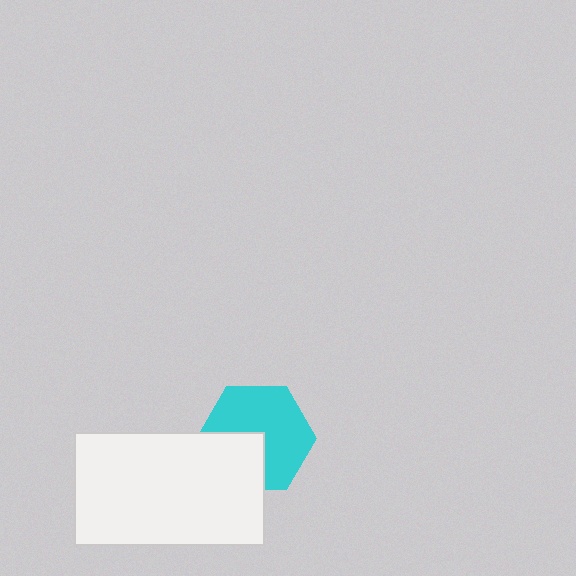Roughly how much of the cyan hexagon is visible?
Most of it is visible (roughly 66%).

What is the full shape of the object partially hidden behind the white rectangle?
The partially hidden object is a cyan hexagon.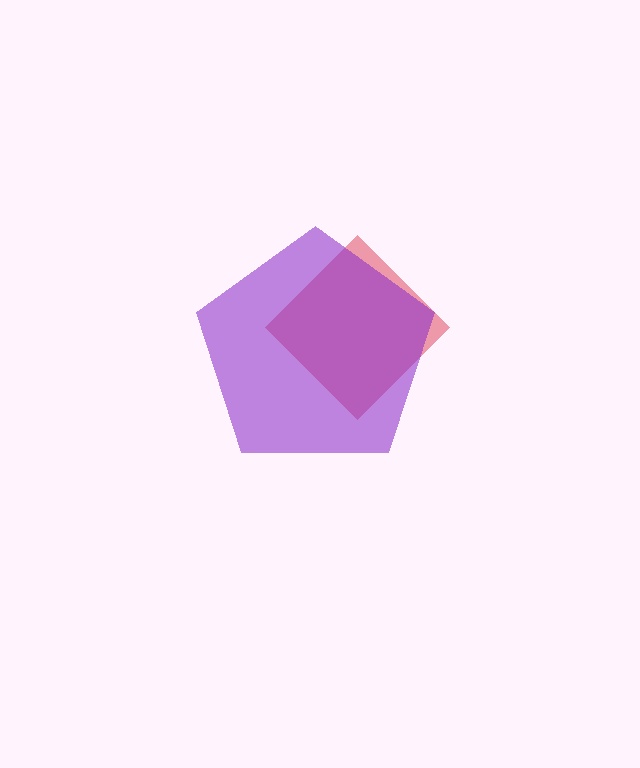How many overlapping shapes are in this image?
There are 2 overlapping shapes in the image.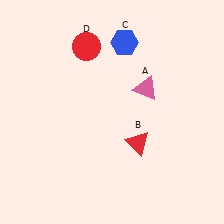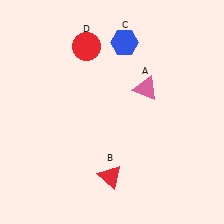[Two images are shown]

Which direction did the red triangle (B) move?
The red triangle (B) moved down.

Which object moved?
The red triangle (B) moved down.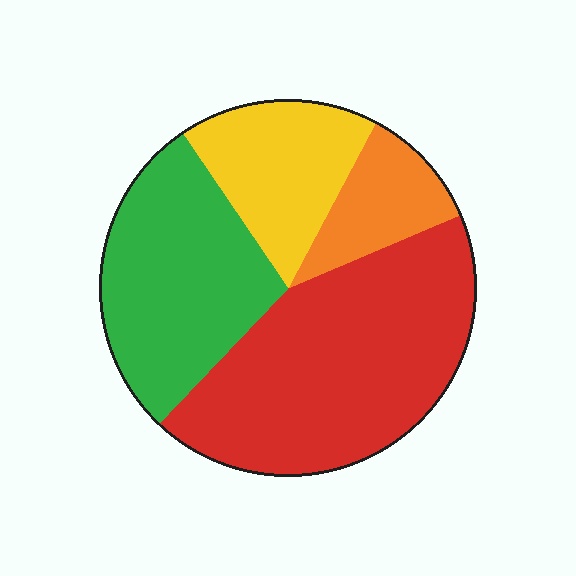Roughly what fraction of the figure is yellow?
Yellow covers 17% of the figure.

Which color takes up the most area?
Red, at roughly 45%.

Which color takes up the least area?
Orange, at roughly 10%.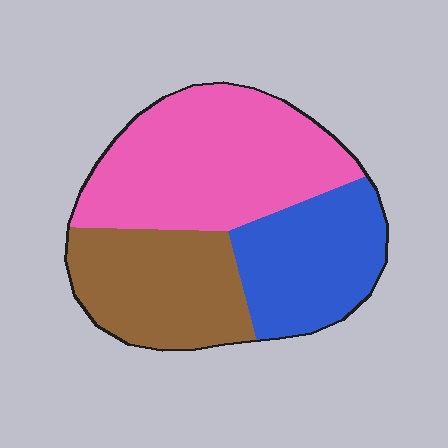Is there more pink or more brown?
Pink.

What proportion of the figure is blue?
Blue takes up between a quarter and a half of the figure.